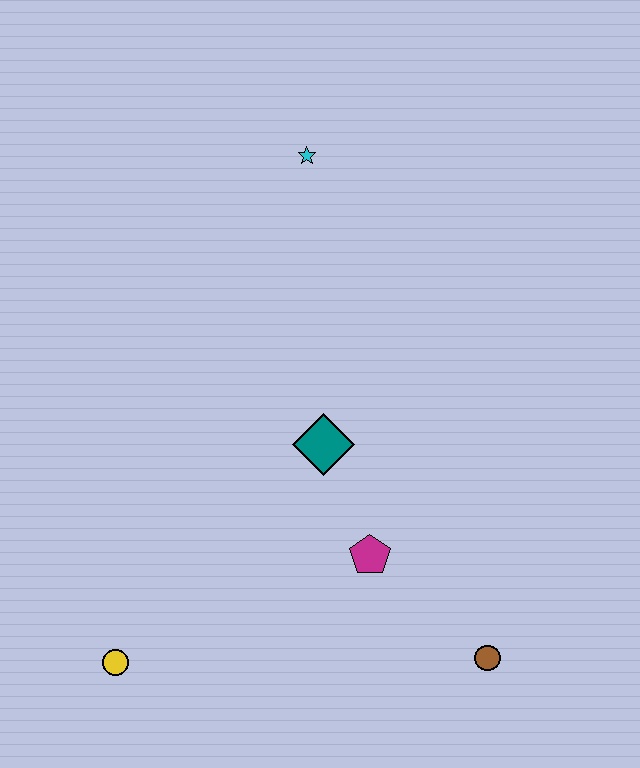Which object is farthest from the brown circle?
The cyan star is farthest from the brown circle.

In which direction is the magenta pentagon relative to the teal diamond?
The magenta pentagon is below the teal diamond.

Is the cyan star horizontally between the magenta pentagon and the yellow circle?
Yes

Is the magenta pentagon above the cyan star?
No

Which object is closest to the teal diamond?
The magenta pentagon is closest to the teal diamond.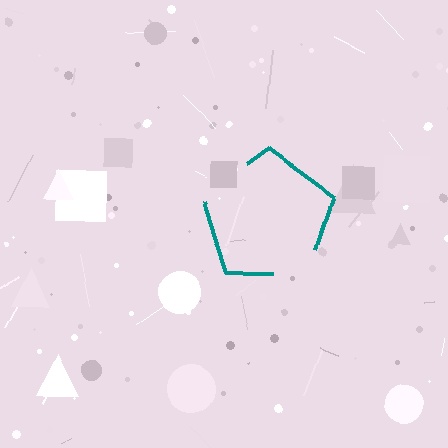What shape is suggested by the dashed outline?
The dashed outline suggests a pentagon.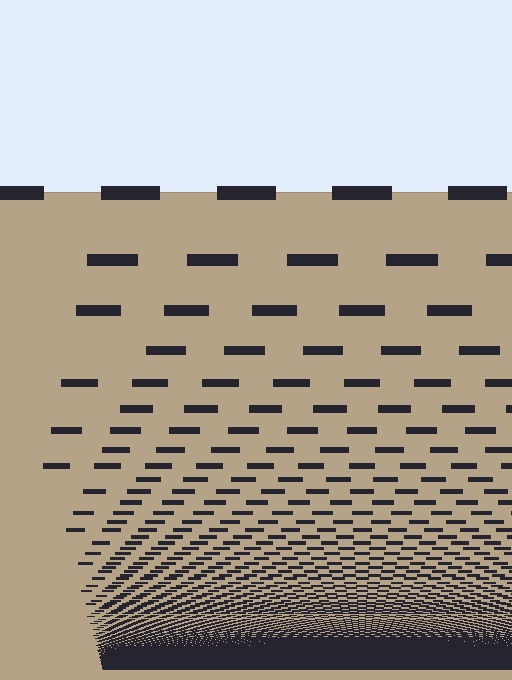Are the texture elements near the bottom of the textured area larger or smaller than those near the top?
Smaller. The gradient is inverted — elements near the bottom are smaller and denser.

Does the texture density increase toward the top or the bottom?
Density increases toward the bottom.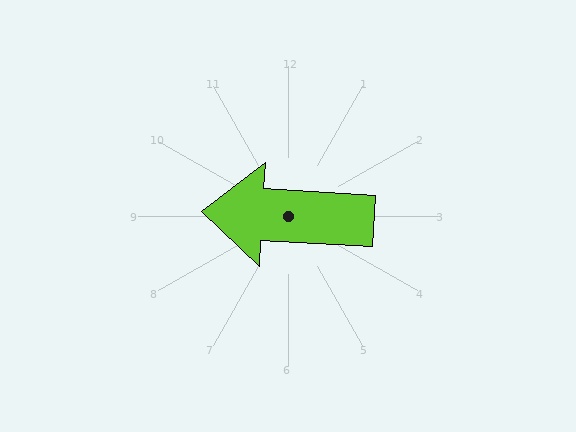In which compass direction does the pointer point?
West.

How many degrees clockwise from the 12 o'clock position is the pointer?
Approximately 273 degrees.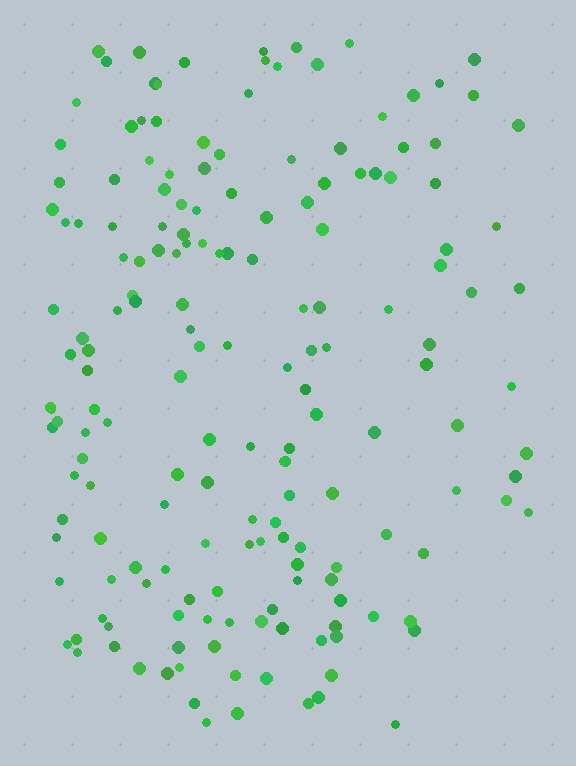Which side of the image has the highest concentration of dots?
The left.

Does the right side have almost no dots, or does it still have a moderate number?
Still a moderate number, just noticeably fewer than the left.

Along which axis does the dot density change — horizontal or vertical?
Horizontal.